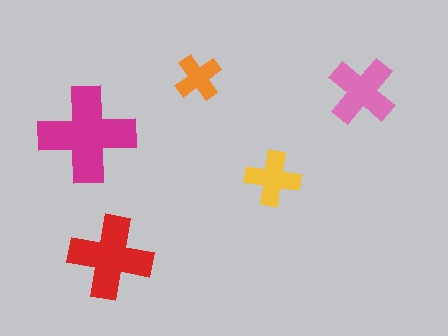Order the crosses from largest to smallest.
the magenta one, the red one, the pink one, the yellow one, the orange one.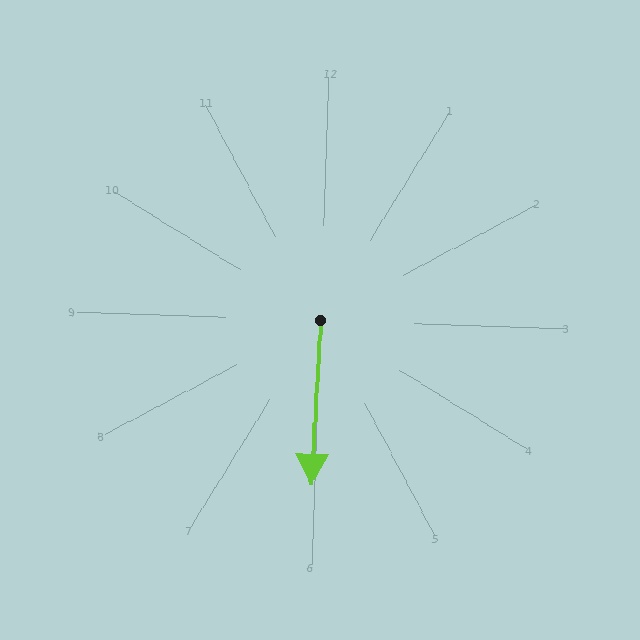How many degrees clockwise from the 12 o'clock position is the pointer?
Approximately 181 degrees.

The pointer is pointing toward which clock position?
Roughly 6 o'clock.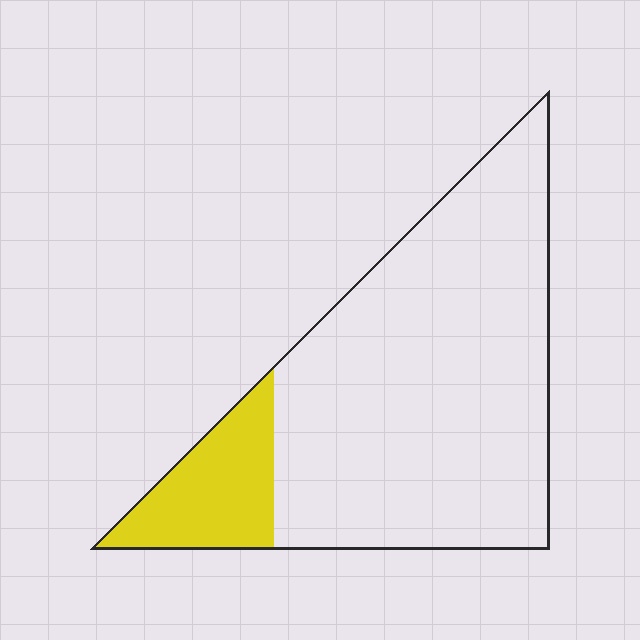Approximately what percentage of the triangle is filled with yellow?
Approximately 15%.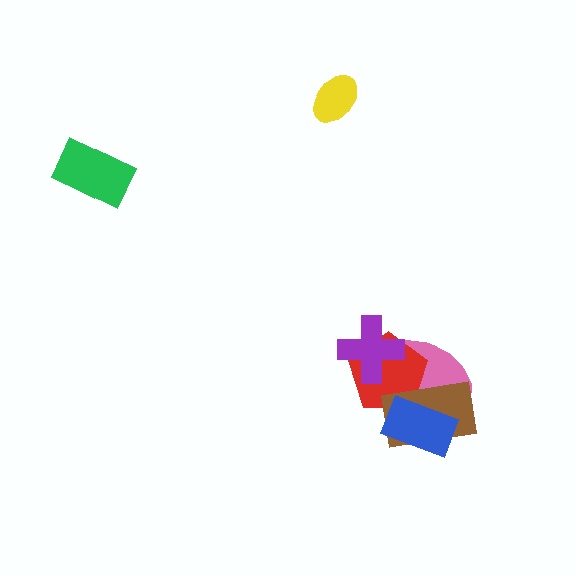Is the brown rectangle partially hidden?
Yes, it is partially covered by another shape.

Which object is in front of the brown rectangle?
The blue rectangle is in front of the brown rectangle.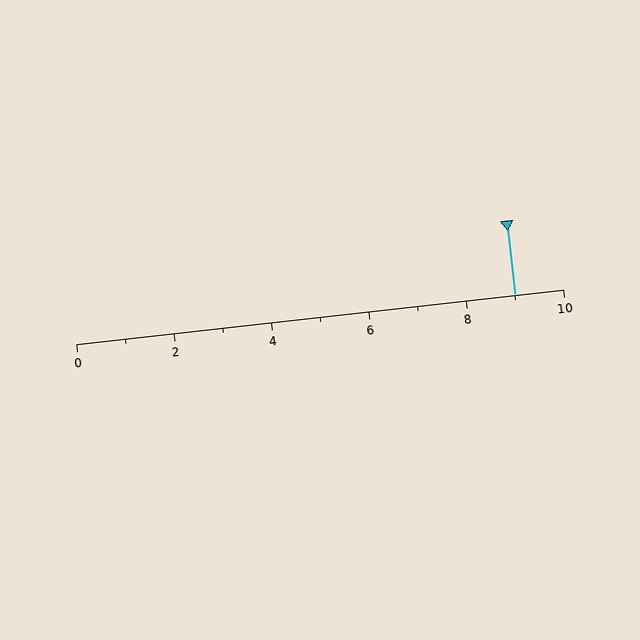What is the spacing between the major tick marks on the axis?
The major ticks are spaced 2 apart.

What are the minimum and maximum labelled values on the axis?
The axis runs from 0 to 10.